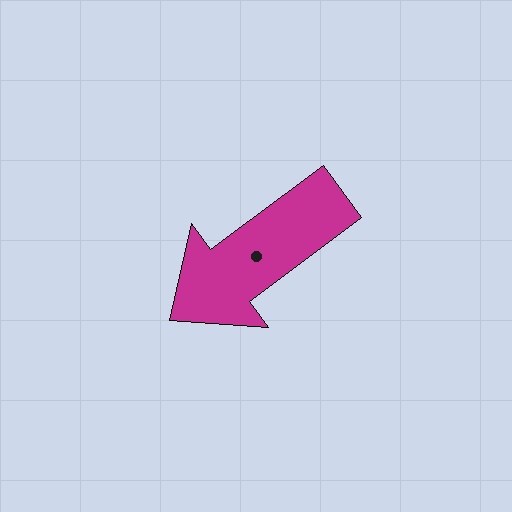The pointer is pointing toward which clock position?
Roughly 8 o'clock.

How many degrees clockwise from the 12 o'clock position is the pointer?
Approximately 233 degrees.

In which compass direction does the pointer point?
Southwest.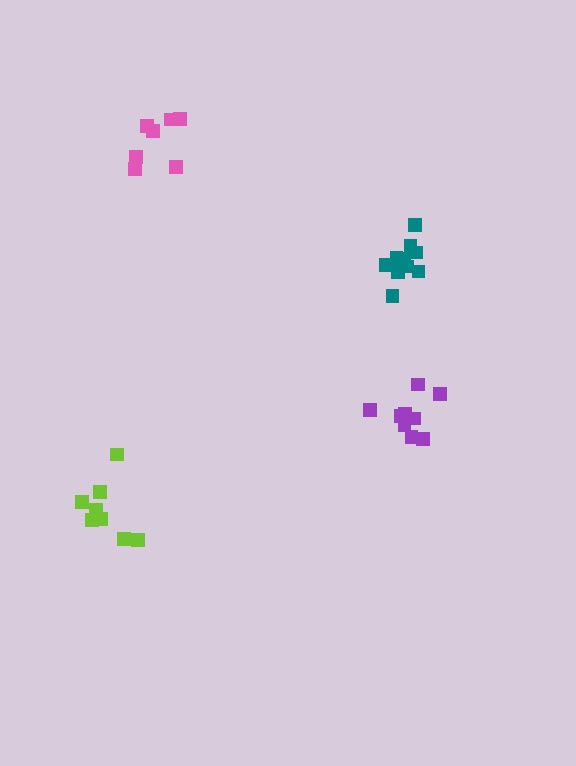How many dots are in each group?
Group 1: 7 dots, Group 2: 11 dots, Group 3: 8 dots, Group 4: 9 dots (35 total).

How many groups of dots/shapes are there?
There are 4 groups.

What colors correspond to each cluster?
The clusters are colored: pink, teal, lime, purple.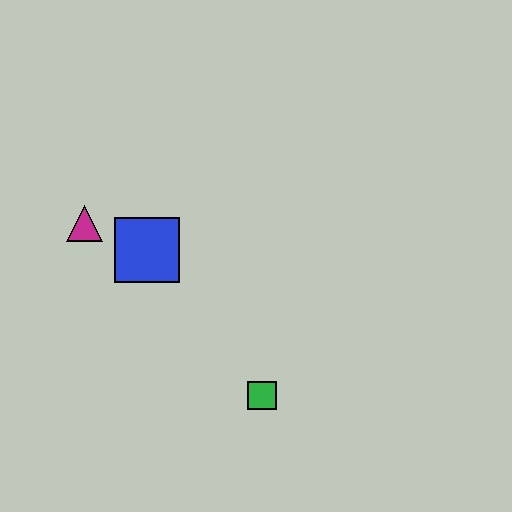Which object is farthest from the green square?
The magenta triangle is farthest from the green square.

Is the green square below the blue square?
Yes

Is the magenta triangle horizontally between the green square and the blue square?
No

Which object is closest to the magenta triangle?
The blue square is closest to the magenta triangle.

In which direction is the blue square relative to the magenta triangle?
The blue square is to the right of the magenta triangle.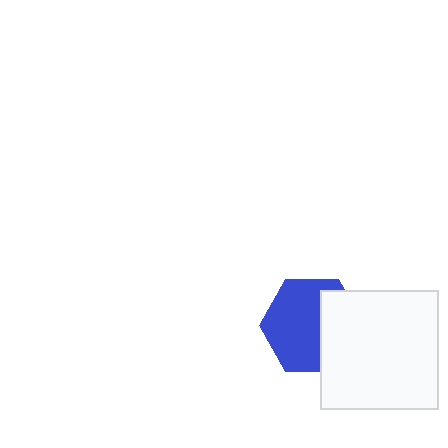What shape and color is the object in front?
The object in front is a white square.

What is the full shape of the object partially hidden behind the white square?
The partially hidden object is a blue hexagon.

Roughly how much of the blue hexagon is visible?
About half of it is visible (roughly 62%).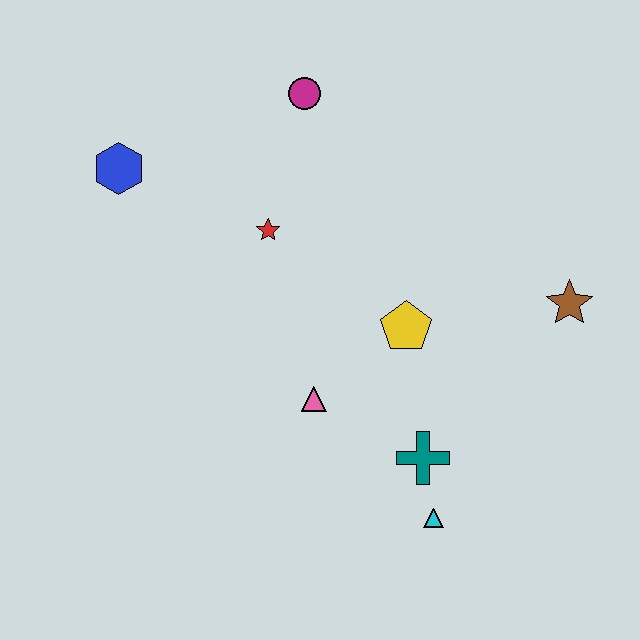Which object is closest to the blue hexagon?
The red star is closest to the blue hexagon.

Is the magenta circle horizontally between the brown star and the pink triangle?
No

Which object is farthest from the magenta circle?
The cyan triangle is farthest from the magenta circle.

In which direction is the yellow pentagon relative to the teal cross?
The yellow pentagon is above the teal cross.